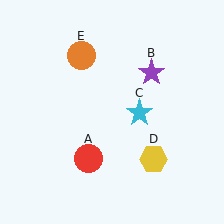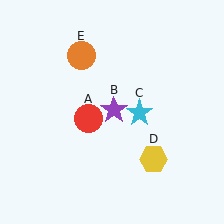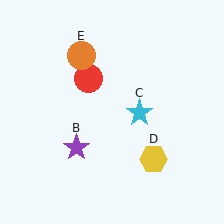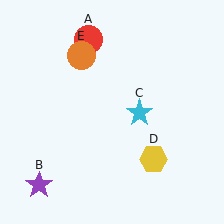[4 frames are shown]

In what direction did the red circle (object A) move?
The red circle (object A) moved up.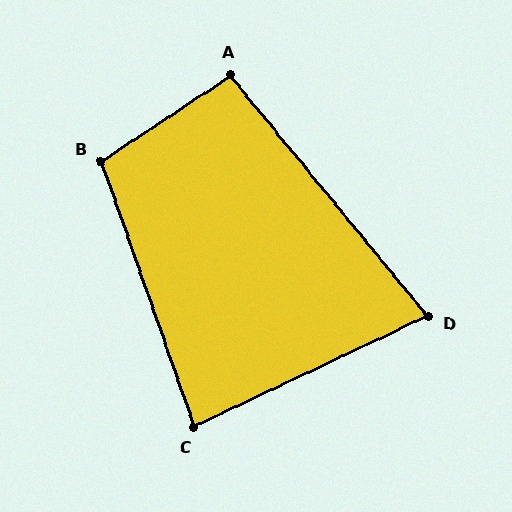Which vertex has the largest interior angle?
B, at approximately 104 degrees.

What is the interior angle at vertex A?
Approximately 96 degrees (obtuse).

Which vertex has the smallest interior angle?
D, at approximately 76 degrees.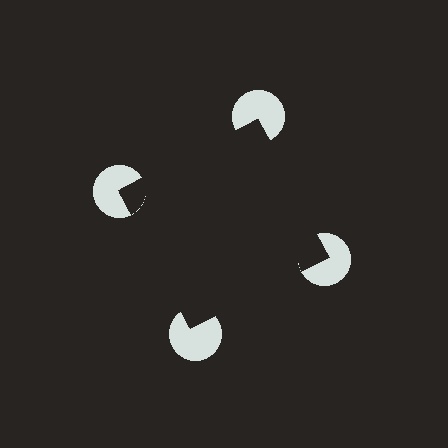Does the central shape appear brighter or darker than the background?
It typically appears slightly darker than the background, even though no actual brightness change is drawn.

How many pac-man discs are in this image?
There are 4 — one at each vertex of the illusory square.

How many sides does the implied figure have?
4 sides.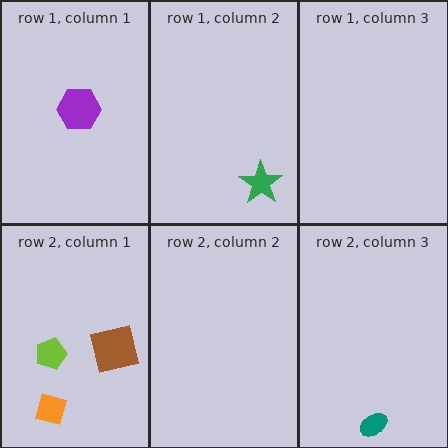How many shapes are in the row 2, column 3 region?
1.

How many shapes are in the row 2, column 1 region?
3.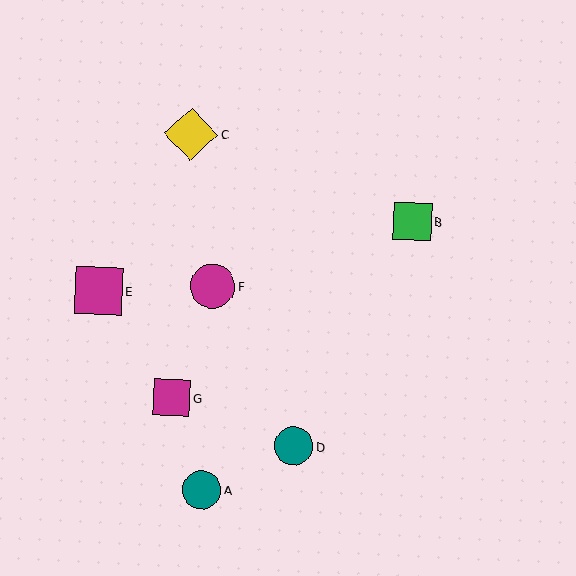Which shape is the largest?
The yellow diamond (labeled C) is the largest.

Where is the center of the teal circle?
The center of the teal circle is at (202, 490).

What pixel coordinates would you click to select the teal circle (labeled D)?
Click at (294, 446) to select the teal circle D.